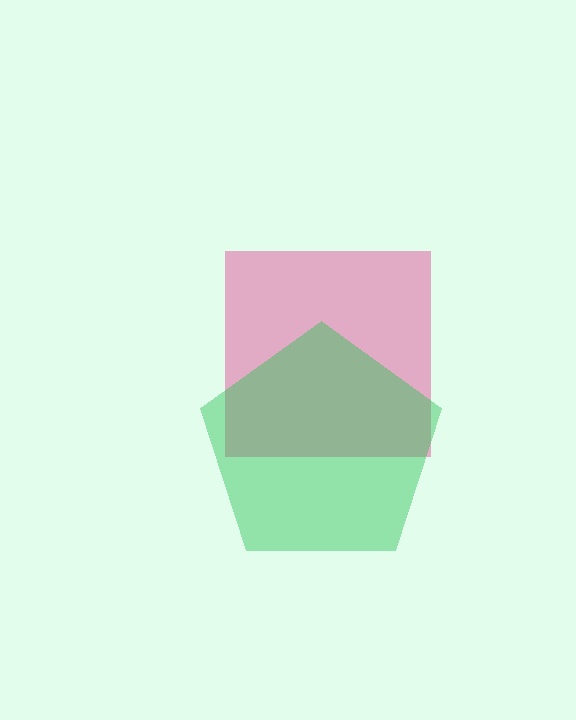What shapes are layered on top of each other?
The layered shapes are: a pink square, a green pentagon.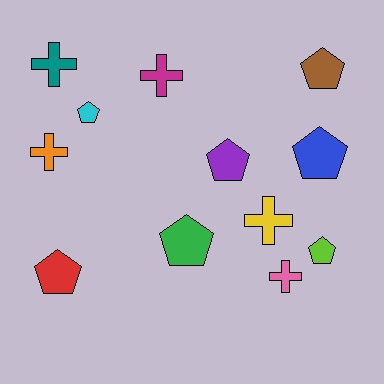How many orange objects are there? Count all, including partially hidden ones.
There is 1 orange object.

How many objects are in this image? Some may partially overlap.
There are 12 objects.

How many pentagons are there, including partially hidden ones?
There are 7 pentagons.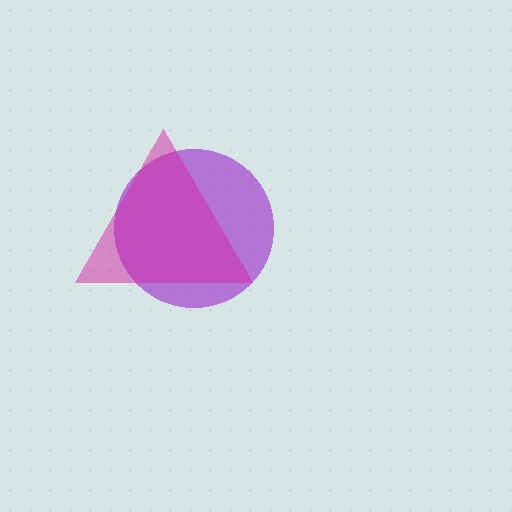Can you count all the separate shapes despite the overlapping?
Yes, there are 2 separate shapes.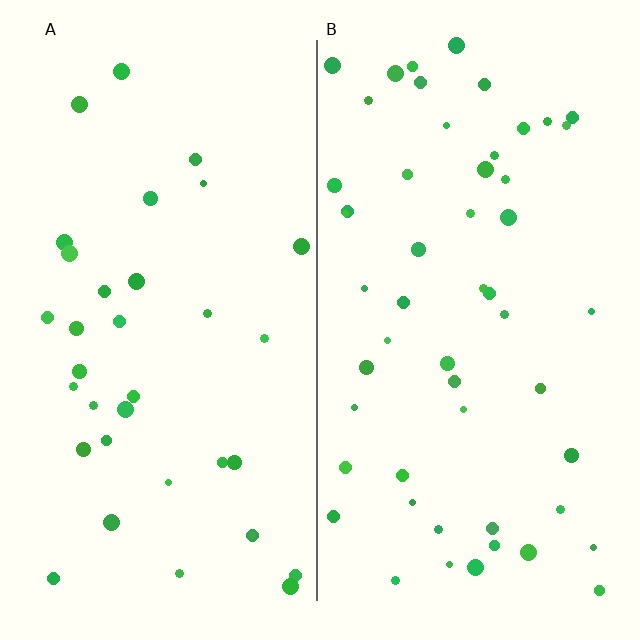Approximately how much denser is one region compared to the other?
Approximately 1.5× — region B over region A.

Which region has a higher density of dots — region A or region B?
B (the right).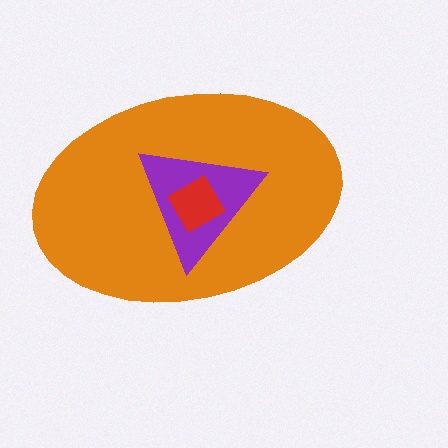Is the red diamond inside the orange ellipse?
Yes.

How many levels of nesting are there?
3.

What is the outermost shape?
The orange ellipse.